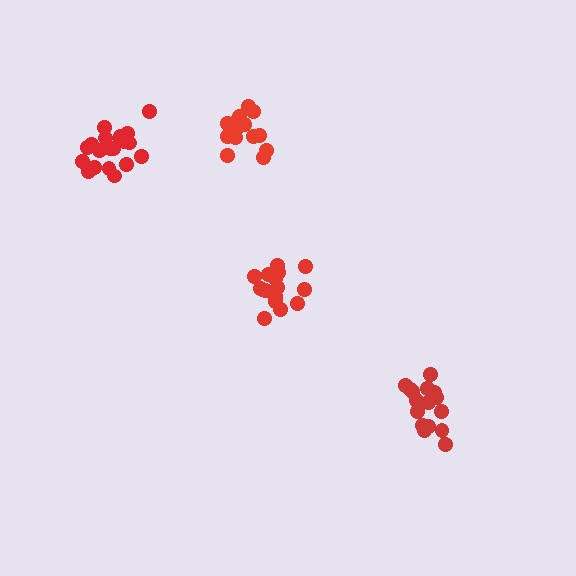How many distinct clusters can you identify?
There are 4 distinct clusters.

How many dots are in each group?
Group 1: 14 dots, Group 2: 20 dots, Group 3: 16 dots, Group 4: 16 dots (66 total).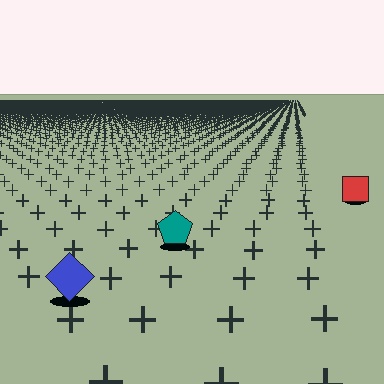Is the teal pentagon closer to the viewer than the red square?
Yes. The teal pentagon is closer — you can tell from the texture gradient: the ground texture is coarser near it.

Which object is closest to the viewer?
The blue diamond is closest. The texture marks near it are larger and more spread out.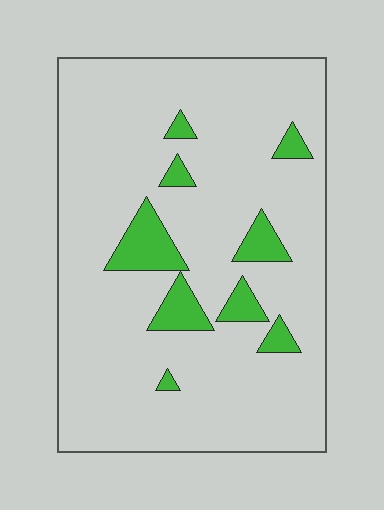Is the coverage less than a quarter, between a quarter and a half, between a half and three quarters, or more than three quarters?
Less than a quarter.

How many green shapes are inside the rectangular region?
9.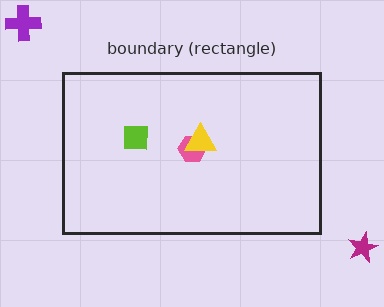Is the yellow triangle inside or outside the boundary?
Inside.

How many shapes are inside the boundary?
3 inside, 2 outside.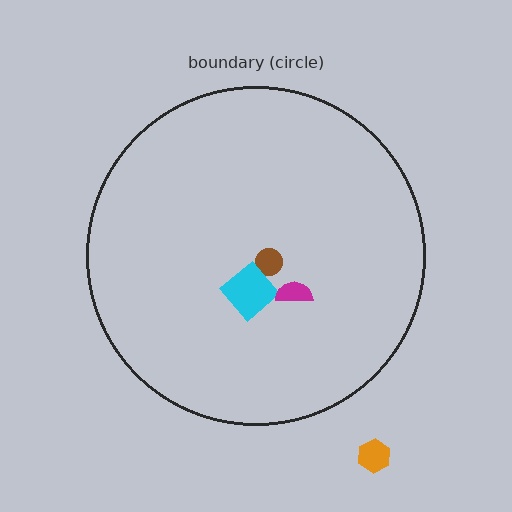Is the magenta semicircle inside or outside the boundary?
Inside.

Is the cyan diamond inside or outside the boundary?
Inside.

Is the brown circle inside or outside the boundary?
Inside.